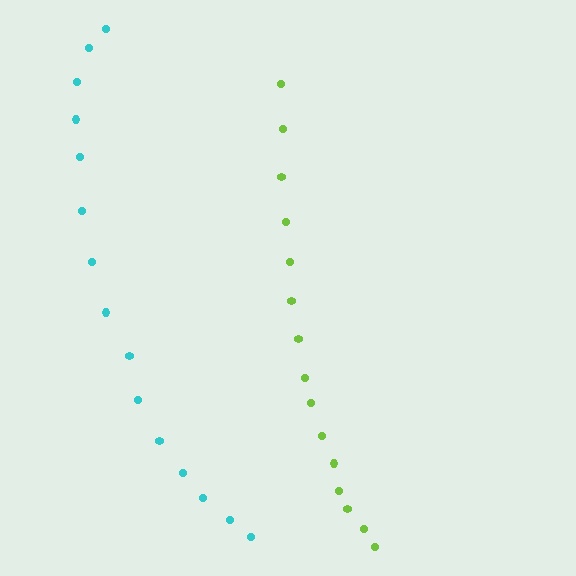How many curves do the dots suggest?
There are 2 distinct paths.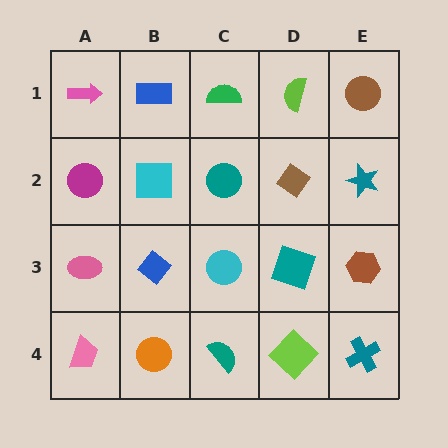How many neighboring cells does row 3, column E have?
3.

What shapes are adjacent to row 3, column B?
A cyan square (row 2, column B), an orange circle (row 4, column B), a pink ellipse (row 3, column A), a cyan circle (row 3, column C).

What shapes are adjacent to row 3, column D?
A brown diamond (row 2, column D), a lime diamond (row 4, column D), a cyan circle (row 3, column C), a brown hexagon (row 3, column E).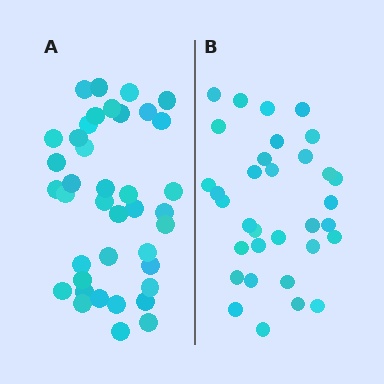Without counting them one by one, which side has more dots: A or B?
Region A (the left region) has more dots.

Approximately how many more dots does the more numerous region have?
Region A has about 6 more dots than region B.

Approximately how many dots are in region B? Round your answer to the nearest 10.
About 30 dots. (The exact count is 33, which rounds to 30.)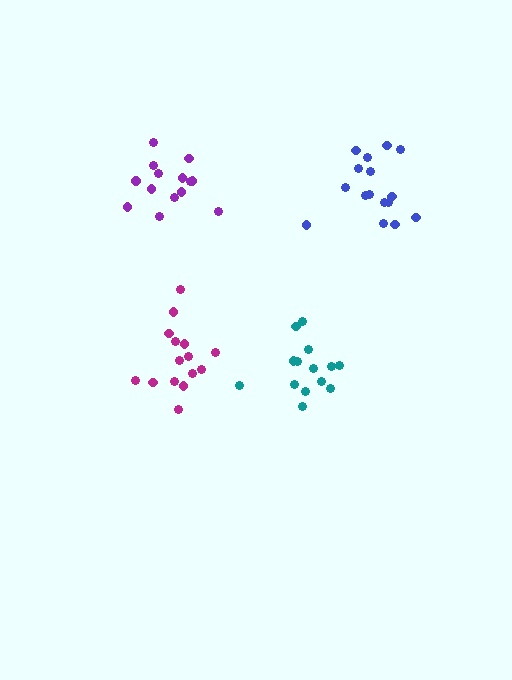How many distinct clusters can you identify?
There are 4 distinct clusters.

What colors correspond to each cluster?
The clusters are colored: blue, teal, purple, magenta.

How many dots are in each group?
Group 1: 16 dots, Group 2: 14 dots, Group 3: 14 dots, Group 4: 15 dots (59 total).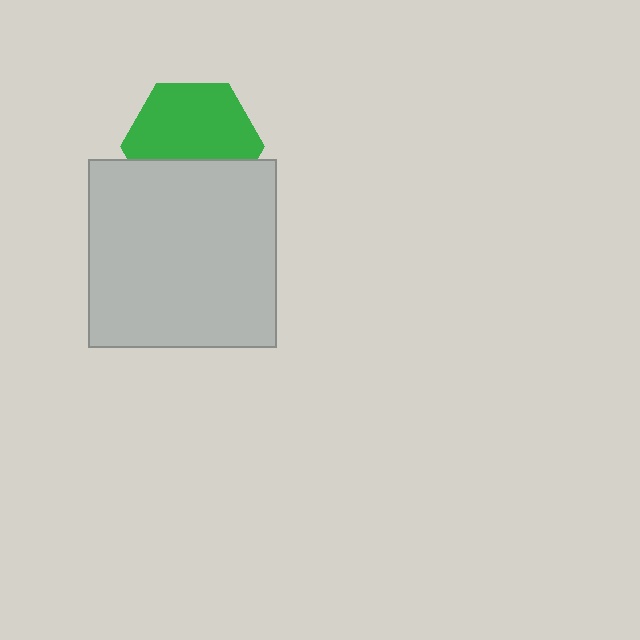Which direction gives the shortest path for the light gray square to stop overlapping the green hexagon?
Moving down gives the shortest separation.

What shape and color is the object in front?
The object in front is a light gray square.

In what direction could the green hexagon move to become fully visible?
The green hexagon could move up. That would shift it out from behind the light gray square entirely.